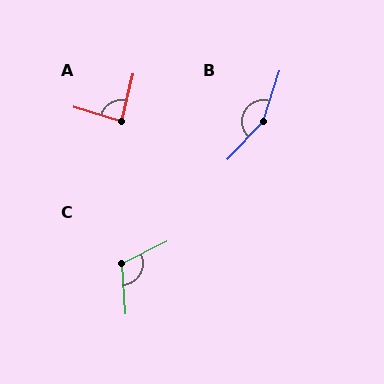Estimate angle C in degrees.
Approximately 112 degrees.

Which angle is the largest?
B, at approximately 155 degrees.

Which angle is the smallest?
A, at approximately 87 degrees.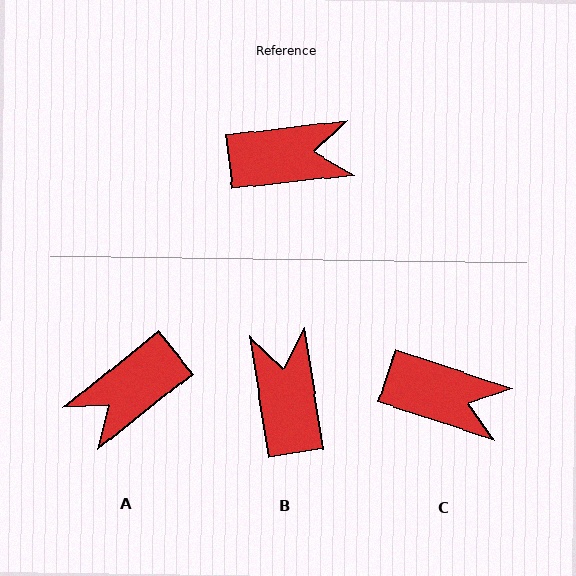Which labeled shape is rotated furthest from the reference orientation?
A, about 148 degrees away.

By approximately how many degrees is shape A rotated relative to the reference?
Approximately 148 degrees clockwise.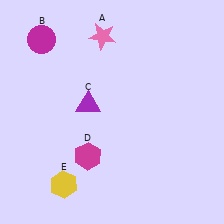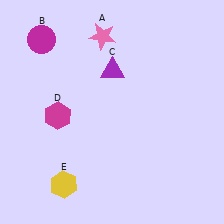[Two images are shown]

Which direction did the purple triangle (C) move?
The purple triangle (C) moved up.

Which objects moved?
The objects that moved are: the purple triangle (C), the magenta hexagon (D).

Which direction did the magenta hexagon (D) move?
The magenta hexagon (D) moved up.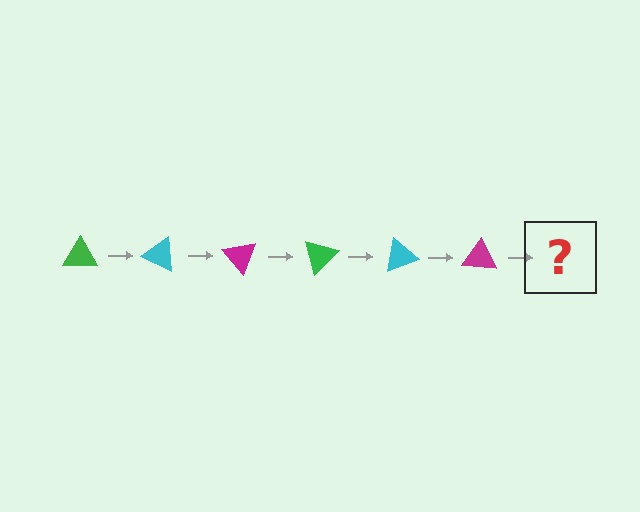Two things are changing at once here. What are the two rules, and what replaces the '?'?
The two rules are that it rotates 25 degrees each step and the color cycles through green, cyan, and magenta. The '?' should be a green triangle, rotated 150 degrees from the start.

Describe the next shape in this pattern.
It should be a green triangle, rotated 150 degrees from the start.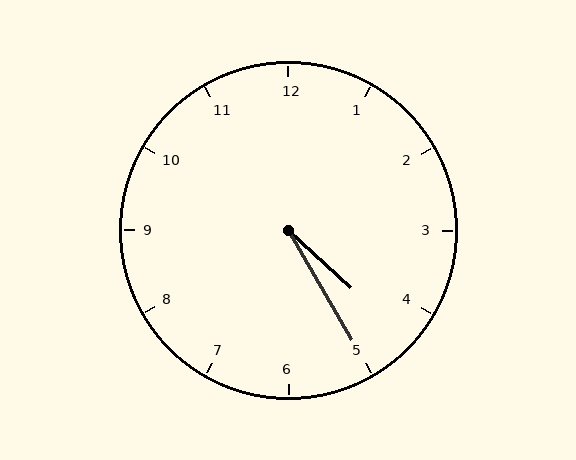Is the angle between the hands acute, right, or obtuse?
It is acute.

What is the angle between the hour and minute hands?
Approximately 18 degrees.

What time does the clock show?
4:25.